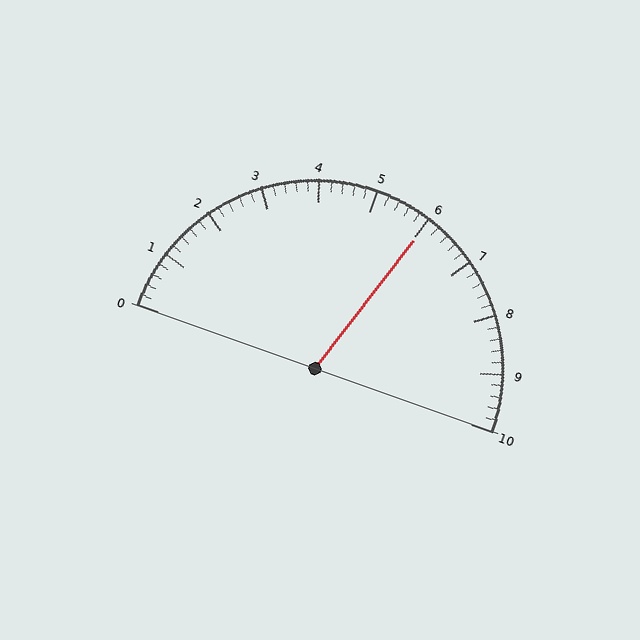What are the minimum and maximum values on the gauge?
The gauge ranges from 0 to 10.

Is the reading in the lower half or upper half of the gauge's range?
The reading is in the upper half of the range (0 to 10).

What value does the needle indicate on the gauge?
The needle indicates approximately 6.0.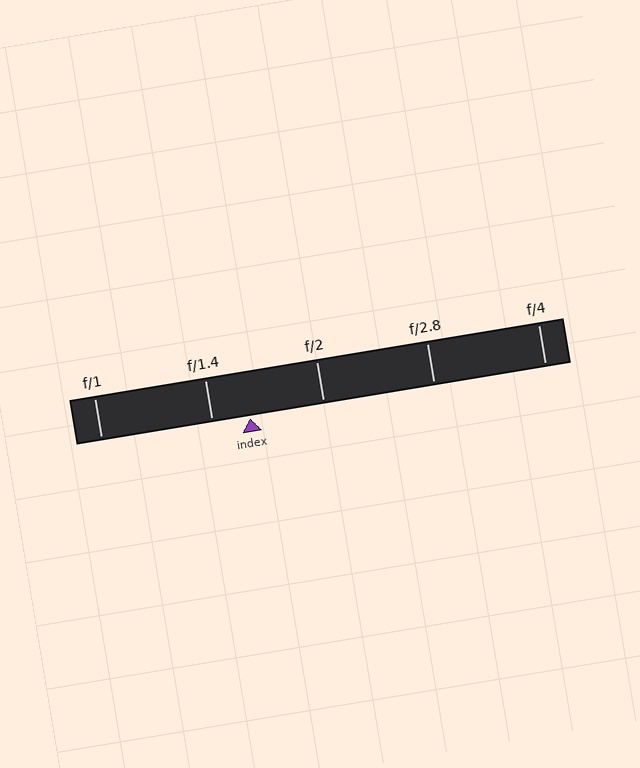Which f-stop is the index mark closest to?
The index mark is closest to f/1.4.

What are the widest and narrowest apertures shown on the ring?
The widest aperture shown is f/1 and the narrowest is f/4.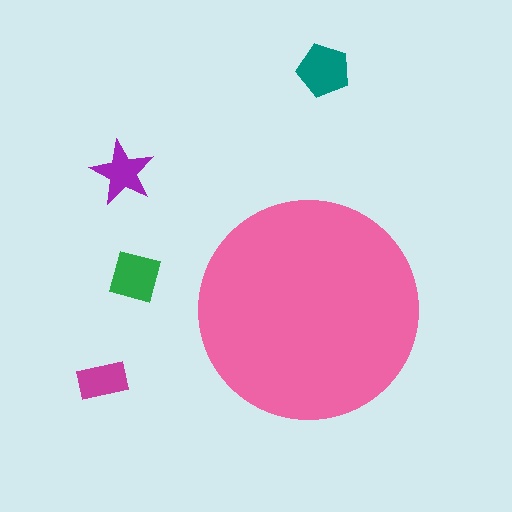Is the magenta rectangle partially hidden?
No, the magenta rectangle is fully visible.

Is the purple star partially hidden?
No, the purple star is fully visible.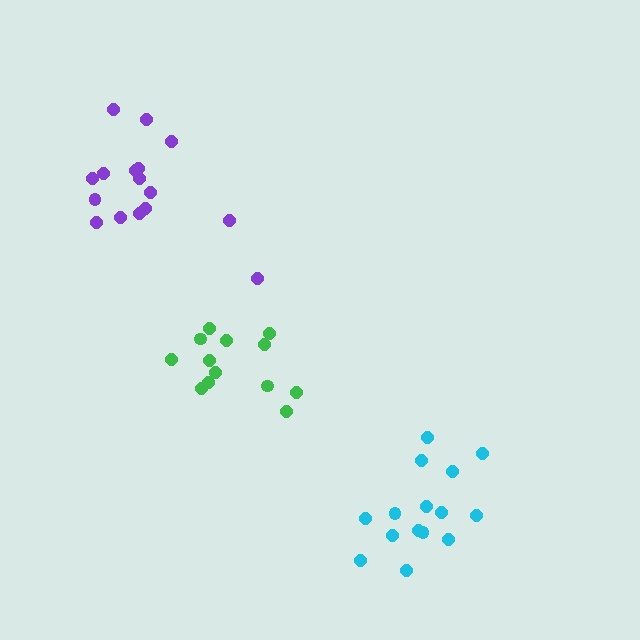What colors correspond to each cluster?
The clusters are colored: green, cyan, purple.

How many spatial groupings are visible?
There are 3 spatial groupings.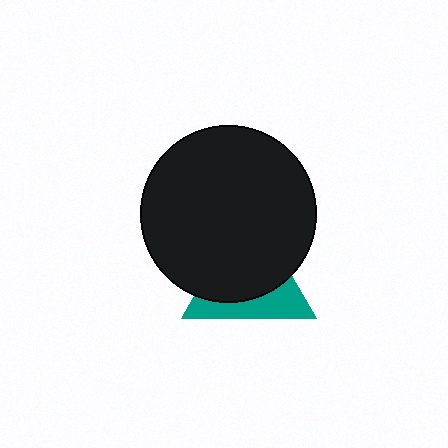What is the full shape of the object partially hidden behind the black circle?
The partially hidden object is a teal triangle.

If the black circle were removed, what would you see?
You would see the complete teal triangle.